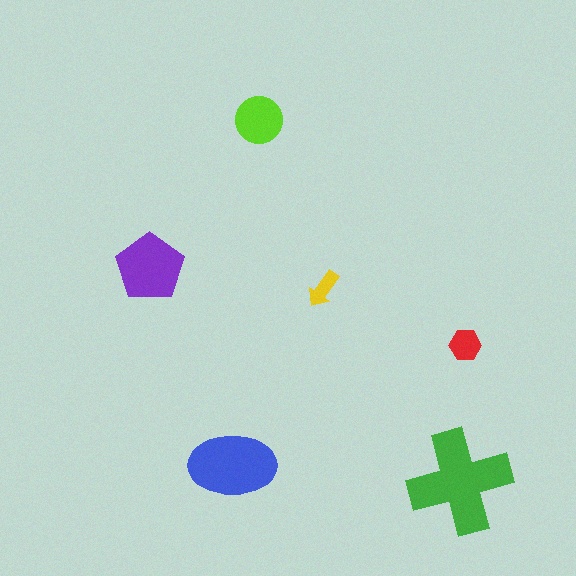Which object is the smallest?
The yellow arrow.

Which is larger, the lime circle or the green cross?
The green cross.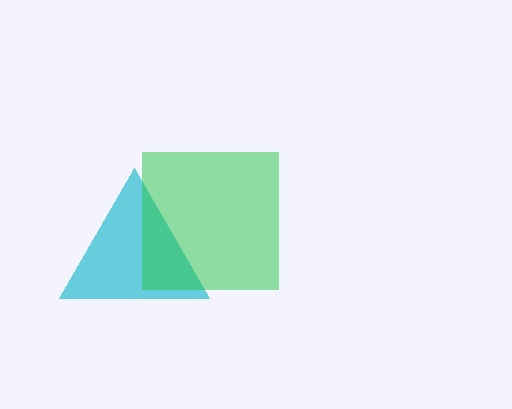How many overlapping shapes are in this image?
There are 2 overlapping shapes in the image.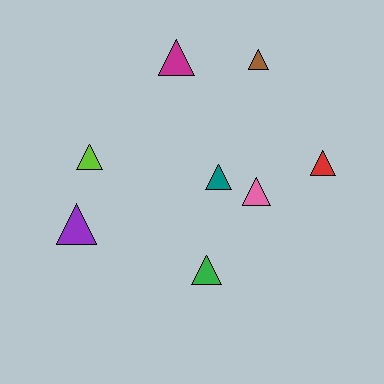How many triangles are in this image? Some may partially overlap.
There are 8 triangles.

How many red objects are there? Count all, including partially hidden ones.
There is 1 red object.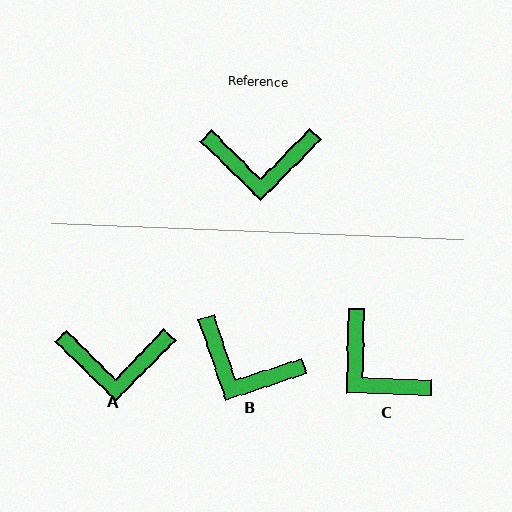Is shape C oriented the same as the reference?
No, it is off by about 47 degrees.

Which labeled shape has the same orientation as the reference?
A.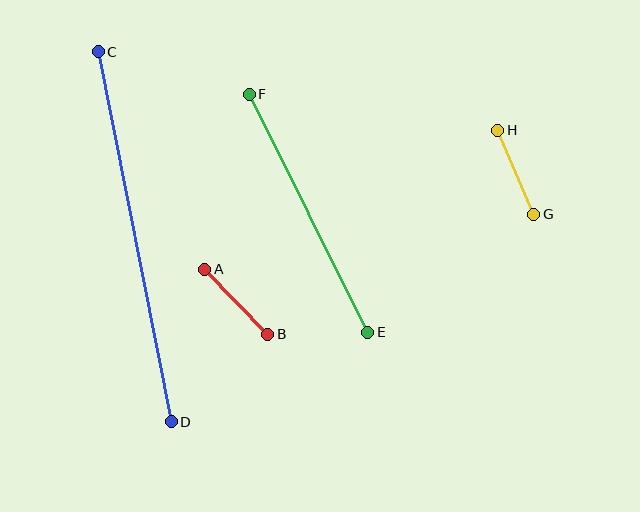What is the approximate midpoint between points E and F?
The midpoint is at approximately (309, 213) pixels.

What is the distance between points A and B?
The distance is approximately 91 pixels.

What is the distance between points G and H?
The distance is approximately 92 pixels.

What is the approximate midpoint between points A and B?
The midpoint is at approximately (236, 302) pixels.